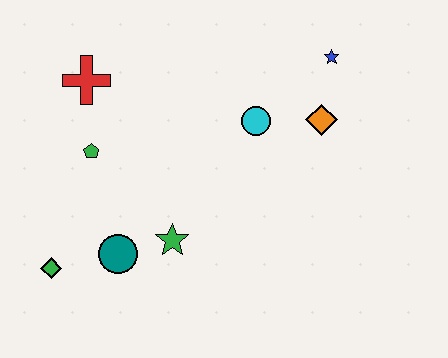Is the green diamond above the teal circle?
No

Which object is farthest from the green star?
The blue star is farthest from the green star.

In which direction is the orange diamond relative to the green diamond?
The orange diamond is to the right of the green diamond.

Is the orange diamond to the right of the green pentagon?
Yes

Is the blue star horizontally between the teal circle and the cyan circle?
No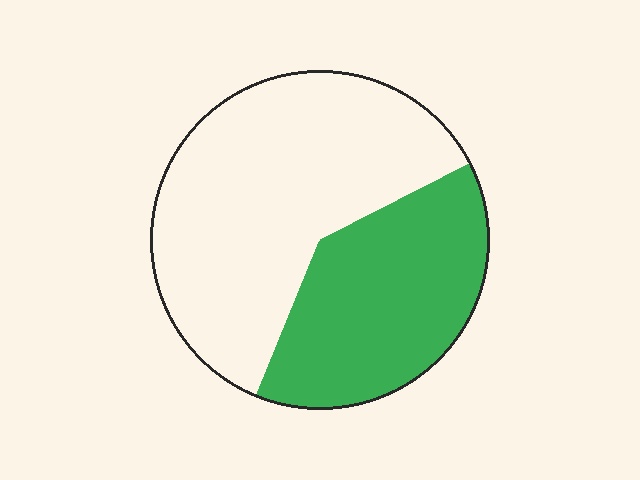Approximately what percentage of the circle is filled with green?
Approximately 40%.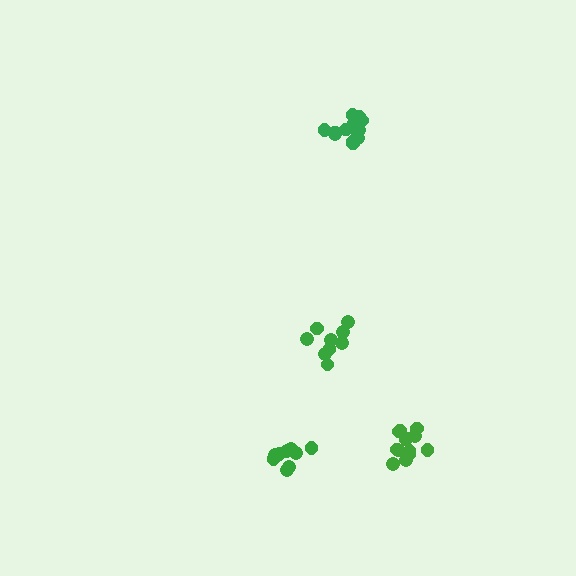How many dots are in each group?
Group 1: 14 dots, Group 2: 13 dots, Group 3: 9 dots, Group 4: 10 dots (46 total).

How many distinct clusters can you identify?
There are 4 distinct clusters.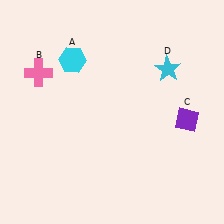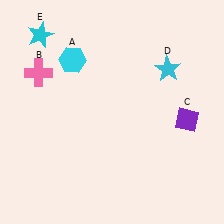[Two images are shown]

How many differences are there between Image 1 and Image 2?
There is 1 difference between the two images.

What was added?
A cyan star (E) was added in Image 2.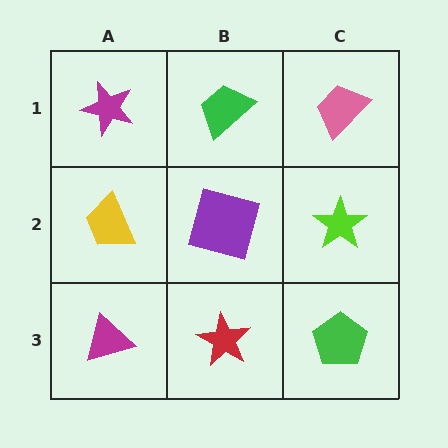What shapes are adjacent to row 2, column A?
A magenta star (row 1, column A), a magenta triangle (row 3, column A), a purple square (row 2, column B).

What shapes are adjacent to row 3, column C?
A lime star (row 2, column C), a red star (row 3, column B).